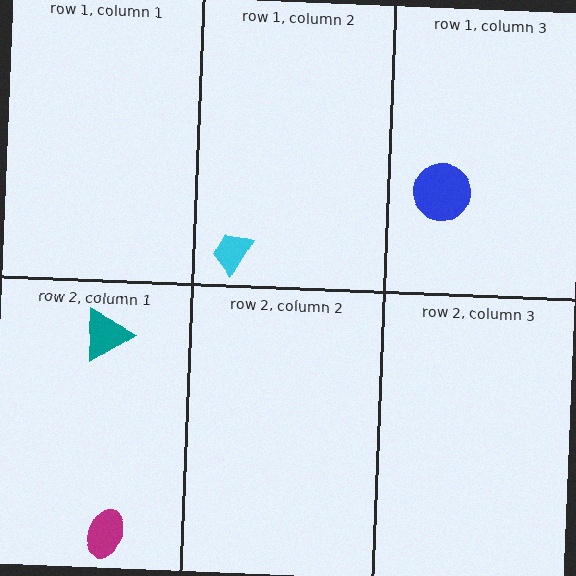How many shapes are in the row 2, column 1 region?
2.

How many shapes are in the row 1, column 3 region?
1.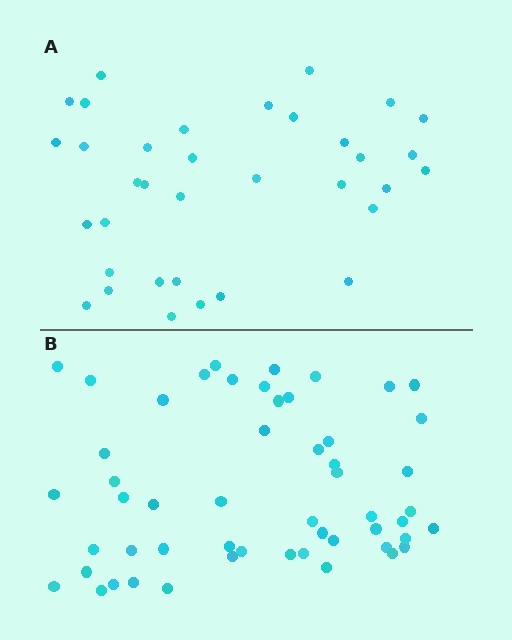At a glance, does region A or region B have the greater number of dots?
Region B (the bottom region) has more dots.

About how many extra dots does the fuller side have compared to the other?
Region B has approximately 20 more dots than region A.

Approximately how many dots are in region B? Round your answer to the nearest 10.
About 50 dots. (The exact count is 53, which rounds to 50.)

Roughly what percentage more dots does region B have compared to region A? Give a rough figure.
About 50% more.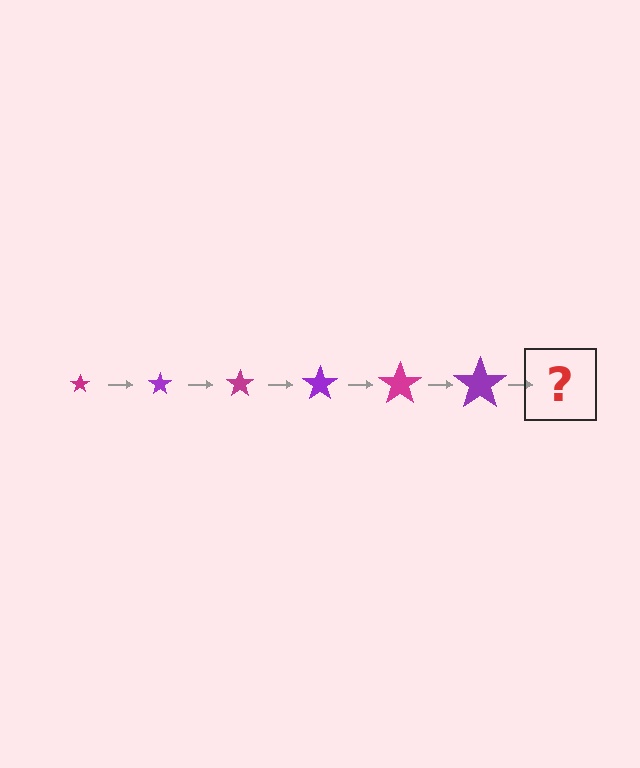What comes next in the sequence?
The next element should be a magenta star, larger than the previous one.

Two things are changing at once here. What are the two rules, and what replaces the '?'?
The two rules are that the star grows larger each step and the color cycles through magenta and purple. The '?' should be a magenta star, larger than the previous one.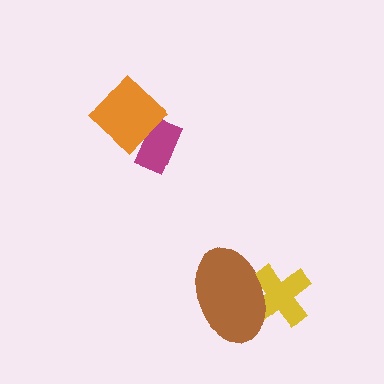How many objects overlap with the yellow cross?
1 object overlaps with the yellow cross.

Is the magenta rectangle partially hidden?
Yes, it is partially covered by another shape.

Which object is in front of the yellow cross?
The brown ellipse is in front of the yellow cross.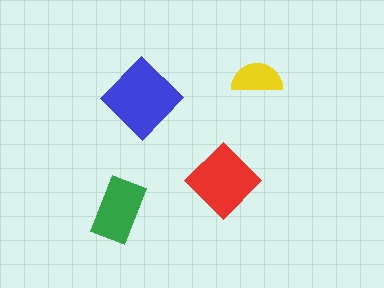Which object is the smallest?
The yellow semicircle.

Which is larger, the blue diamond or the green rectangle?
The blue diamond.